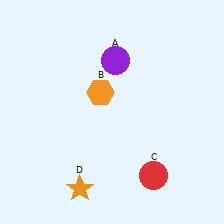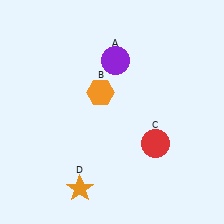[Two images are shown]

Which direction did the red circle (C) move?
The red circle (C) moved up.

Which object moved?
The red circle (C) moved up.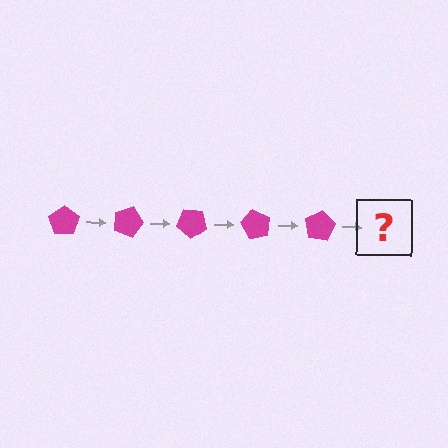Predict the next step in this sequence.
The next step is a magenta pentagon rotated 100 degrees.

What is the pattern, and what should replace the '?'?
The pattern is that the pentagon rotates 20 degrees each step. The '?' should be a magenta pentagon rotated 100 degrees.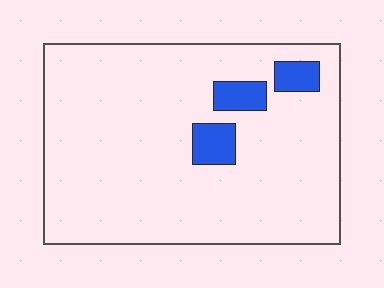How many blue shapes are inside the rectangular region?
3.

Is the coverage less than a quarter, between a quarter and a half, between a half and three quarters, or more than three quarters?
Less than a quarter.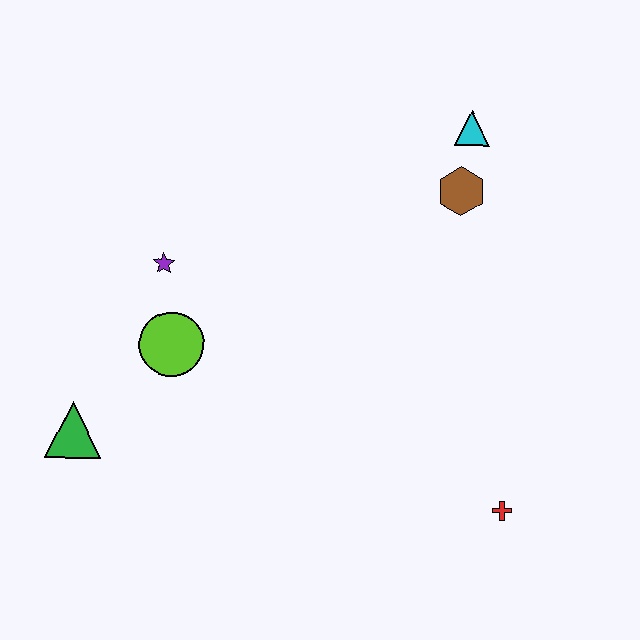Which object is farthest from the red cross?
The green triangle is farthest from the red cross.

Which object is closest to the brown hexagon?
The cyan triangle is closest to the brown hexagon.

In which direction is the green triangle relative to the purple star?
The green triangle is below the purple star.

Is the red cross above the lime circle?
No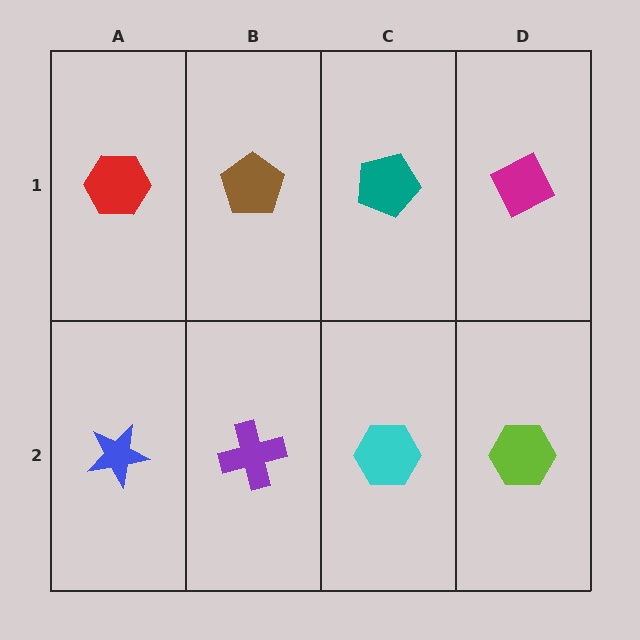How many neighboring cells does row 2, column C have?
3.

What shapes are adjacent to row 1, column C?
A cyan hexagon (row 2, column C), a brown pentagon (row 1, column B), a magenta diamond (row 1, column D).